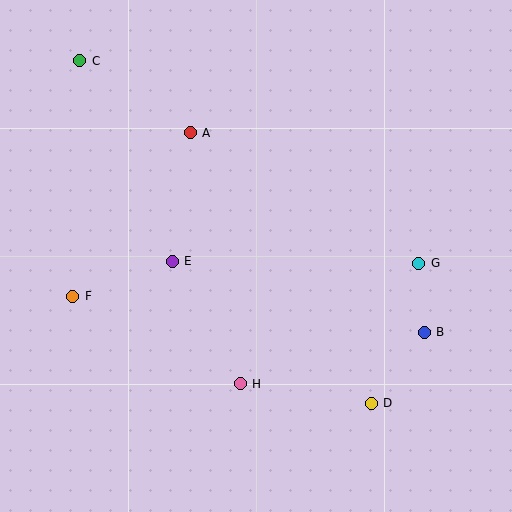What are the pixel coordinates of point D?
Point D is at (371, 403).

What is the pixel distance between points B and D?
The distance between B and D is 89 pixels.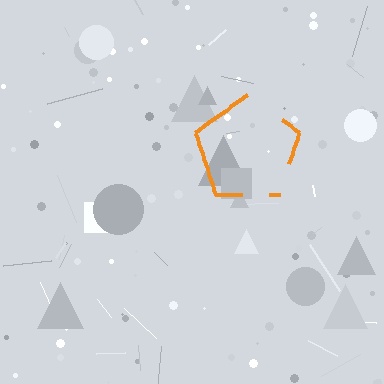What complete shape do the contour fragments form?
The contour fragments form a pentagon.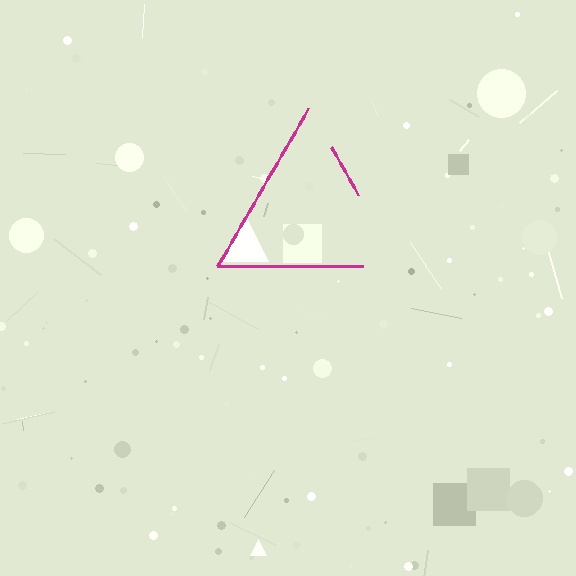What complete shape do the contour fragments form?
The contour fragments form a triangle.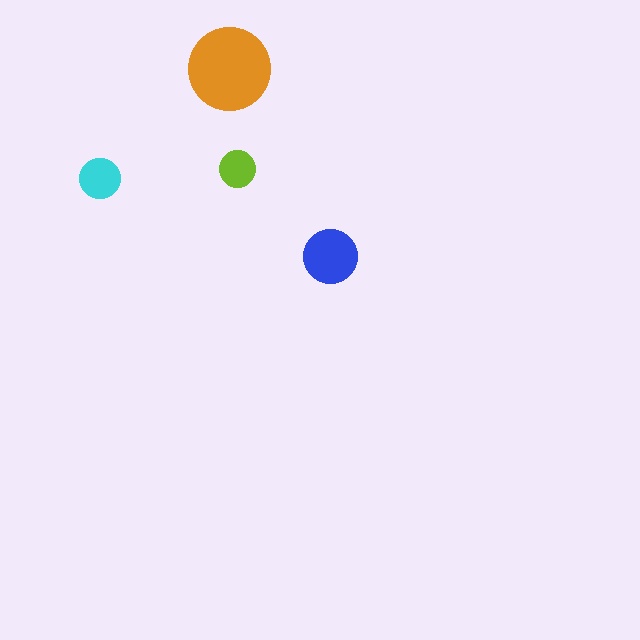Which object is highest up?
The orange circle is topmost.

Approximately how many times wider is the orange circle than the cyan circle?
About 2 times wider.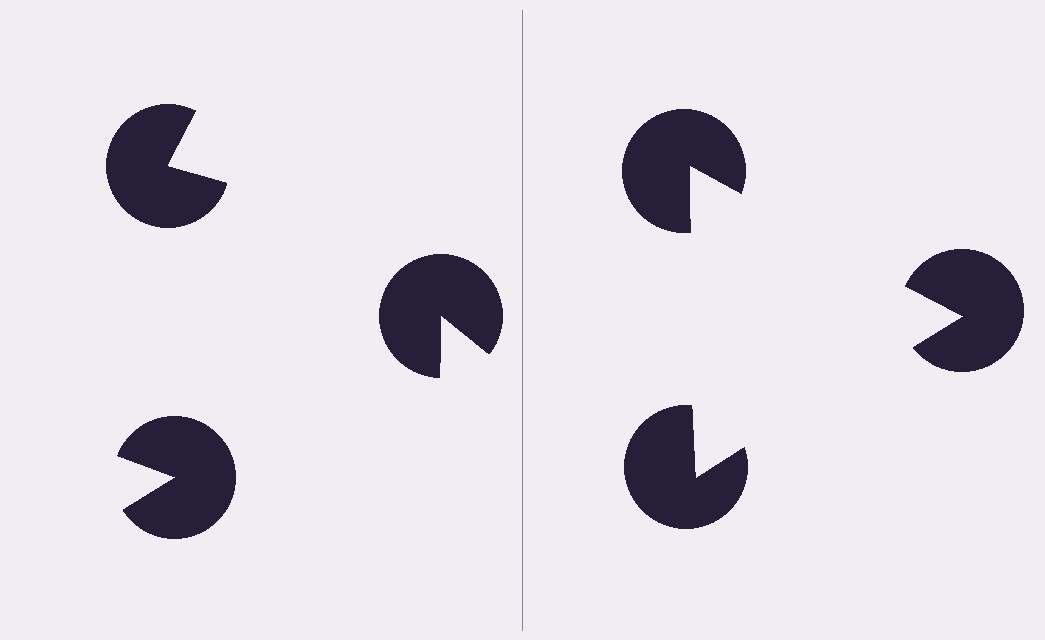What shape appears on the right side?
An illusory triangle.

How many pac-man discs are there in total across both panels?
6 — 3 on each side.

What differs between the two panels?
The pac-man discs are positioned identically on both sides; only the wedge orientations differ. On the right they align to a triangle; on the left they are misaligned.